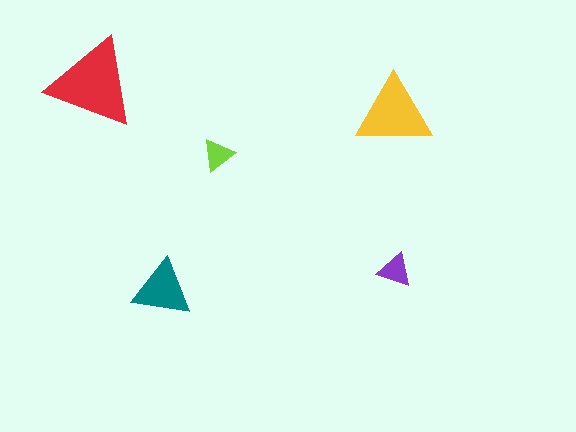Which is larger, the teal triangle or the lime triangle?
The teal one.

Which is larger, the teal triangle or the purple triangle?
The teal one.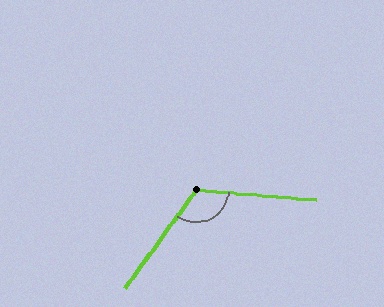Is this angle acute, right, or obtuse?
It is obtuse.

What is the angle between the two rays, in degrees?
Approximately 121 degrees.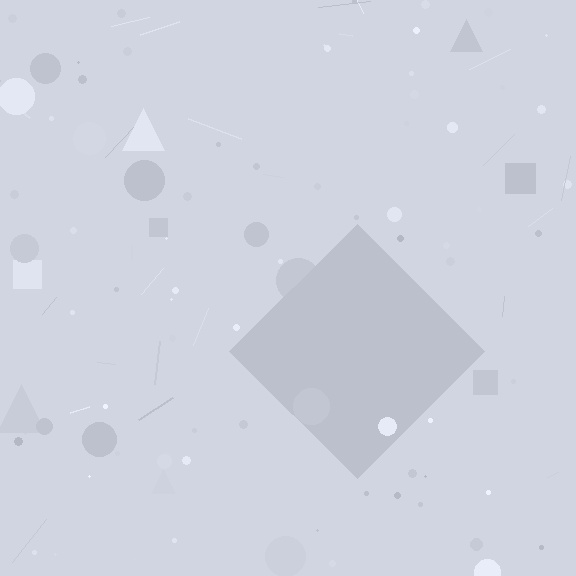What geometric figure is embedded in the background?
A diamond is embedded in the background.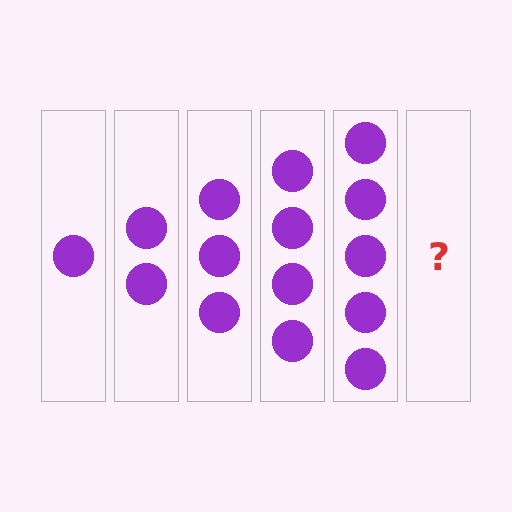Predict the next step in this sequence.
The next step is 6 circles.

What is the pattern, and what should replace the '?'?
The pattern is that each step adds one more circle. The '?' should be 6 circles.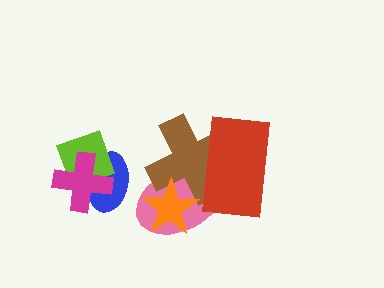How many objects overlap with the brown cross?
3 objects overlap with the brown cross.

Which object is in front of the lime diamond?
The magenta cross is in front of the lime diamond.